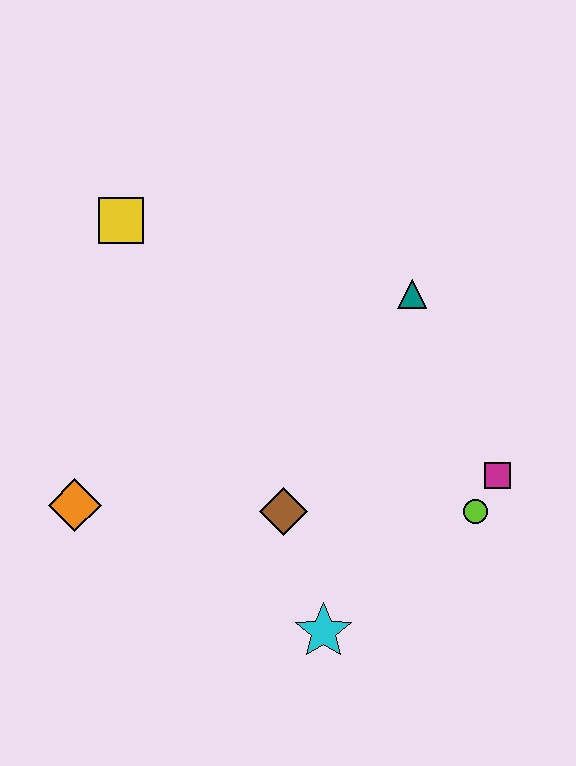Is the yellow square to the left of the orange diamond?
No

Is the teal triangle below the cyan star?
No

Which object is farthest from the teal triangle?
The orange diamond is farthest from the teal triangle.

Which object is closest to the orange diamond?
The brown diamond is closest to the orange diamond.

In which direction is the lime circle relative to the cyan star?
The lime circle is to the right of the cyan star.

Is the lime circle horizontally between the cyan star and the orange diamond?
No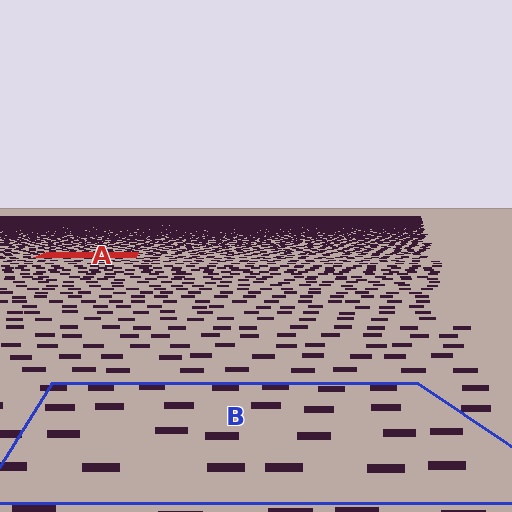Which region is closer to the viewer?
Region B is closer. The texture elements there are larger and more spread out.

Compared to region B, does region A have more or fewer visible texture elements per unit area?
Region A has more texture elements per unit area — they are packed more densely because it is farther away.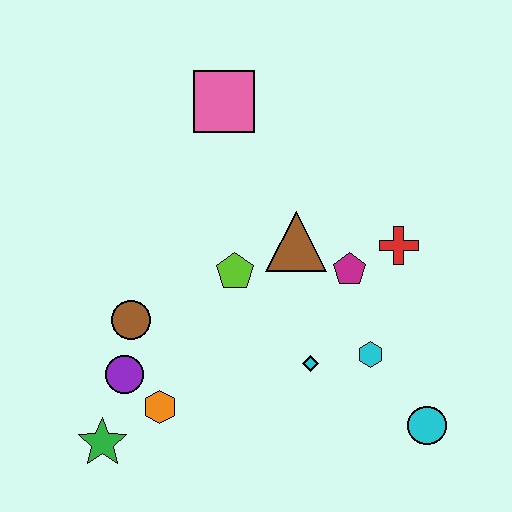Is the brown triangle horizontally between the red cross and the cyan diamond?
No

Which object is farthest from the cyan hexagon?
The pink square is farthest from the cyan hexagon.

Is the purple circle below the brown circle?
Yes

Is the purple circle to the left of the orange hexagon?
Yes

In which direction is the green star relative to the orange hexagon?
The green star is to the left of the orange hexagon.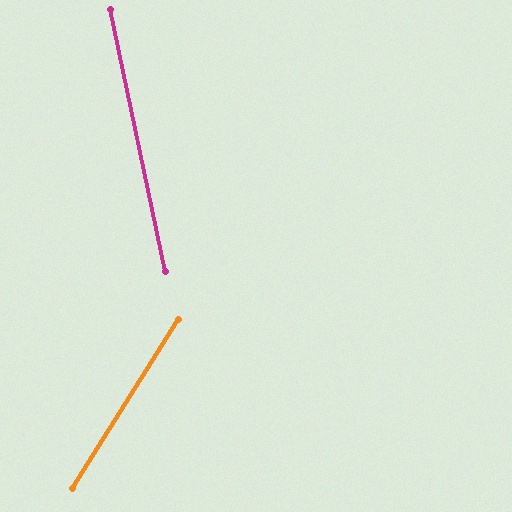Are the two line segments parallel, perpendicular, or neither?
Neither parallel nor perpendicular — they differ by about 44°.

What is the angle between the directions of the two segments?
Approximately 44 degrees.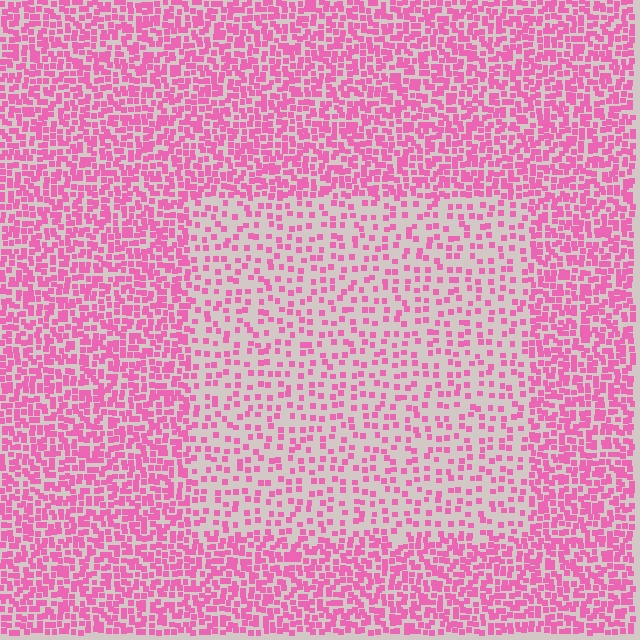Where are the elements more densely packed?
The elements are more densely packed outside the rectangle boundary.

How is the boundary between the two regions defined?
The boundary is defined by a change in element density (approximately 2.2x ratio). All elements are the same color, size, and shape.